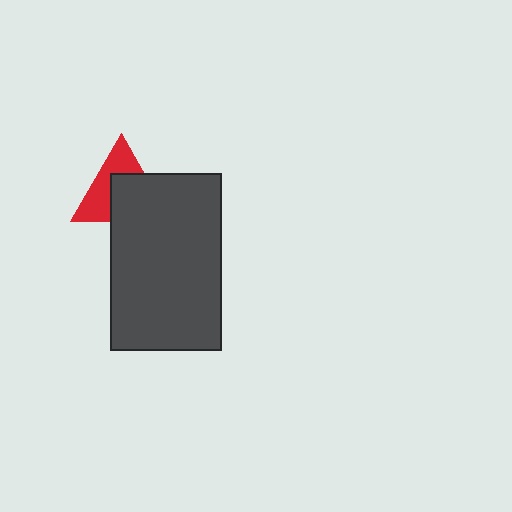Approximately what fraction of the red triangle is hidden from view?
Roughly 52% of the red triangle is hidden behind the dark gray rectangle.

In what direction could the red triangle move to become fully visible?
The red triangle could move toward the upper-left. That would shift it out from behind the dark gray rectangle entirely.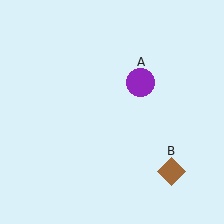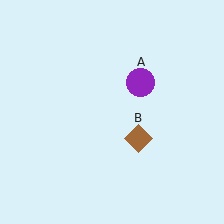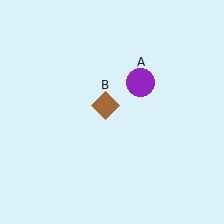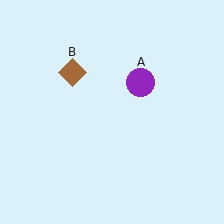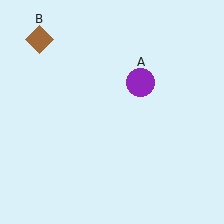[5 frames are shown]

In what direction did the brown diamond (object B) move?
The brown diamond (object B) moved up and to the left.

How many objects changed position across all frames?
1 object changed position: brown diamond (object B).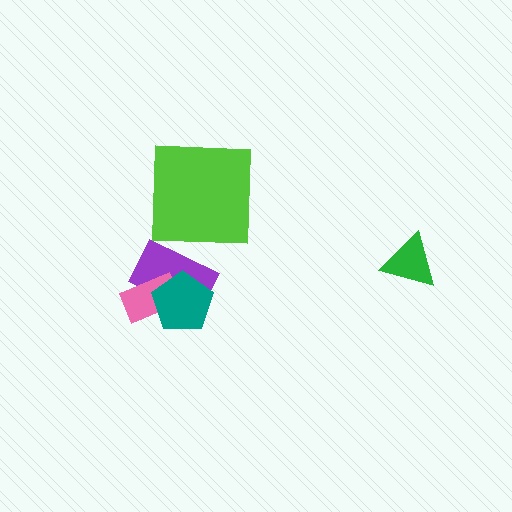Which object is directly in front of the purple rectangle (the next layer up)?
The pink rectangle is directly in front of the purple rectangle.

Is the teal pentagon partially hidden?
No, no other shape covers it.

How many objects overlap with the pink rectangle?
2 objects overlap with the pink rectangle.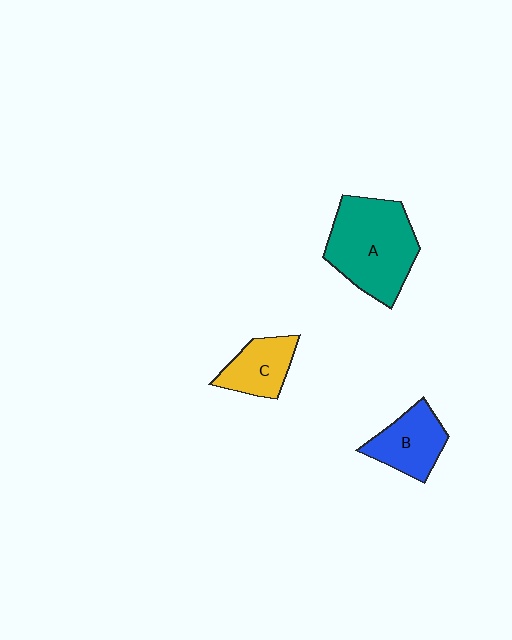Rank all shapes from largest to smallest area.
From largest to smallest: A (teal), B (blue), C (yellow).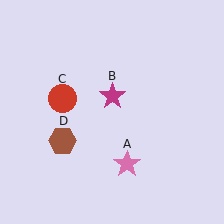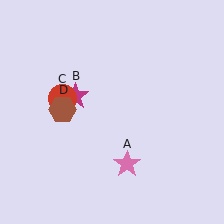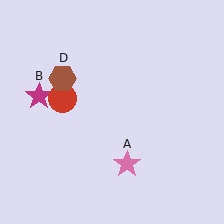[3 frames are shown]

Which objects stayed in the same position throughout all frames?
Pink star (object A) and red circle (object C) remained stationary.